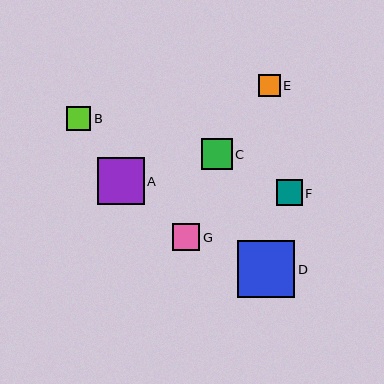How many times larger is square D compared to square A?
Square D is approximately 1.2 times the size of square A.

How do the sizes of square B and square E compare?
Square B and square E are approximately the same size.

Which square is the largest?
Square D is the largest with a size of approximately 57 pixels.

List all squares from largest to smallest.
From largest to smallest: D, A, C, G, F, B, E.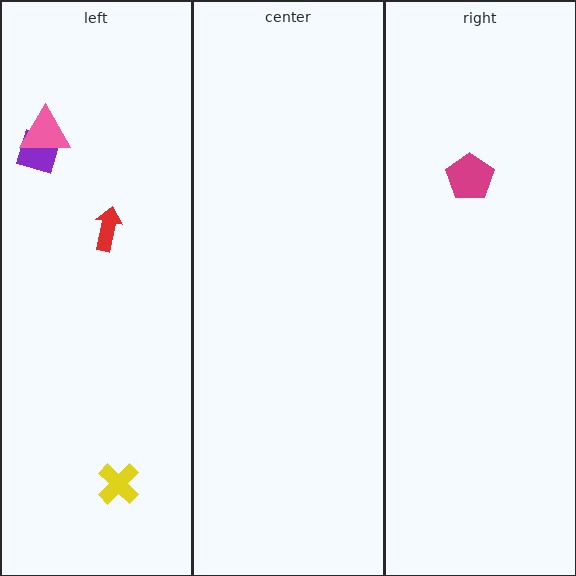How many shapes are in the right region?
1.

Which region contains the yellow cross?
The left region.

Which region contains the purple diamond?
The left region.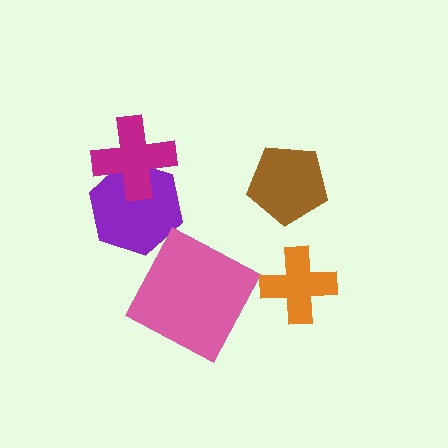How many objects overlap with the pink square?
0 objects overlap with the pink square.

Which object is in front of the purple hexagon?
The magenta cross is in front of the purple hexagon.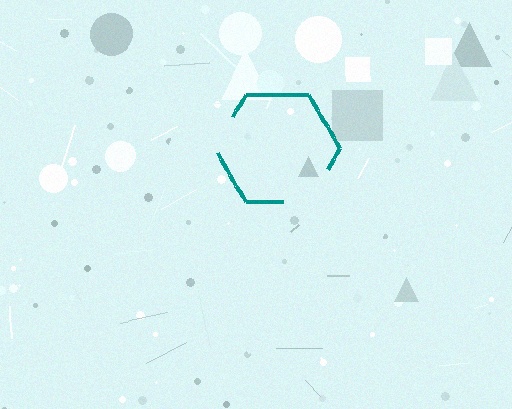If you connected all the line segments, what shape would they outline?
They would outline a hexagon.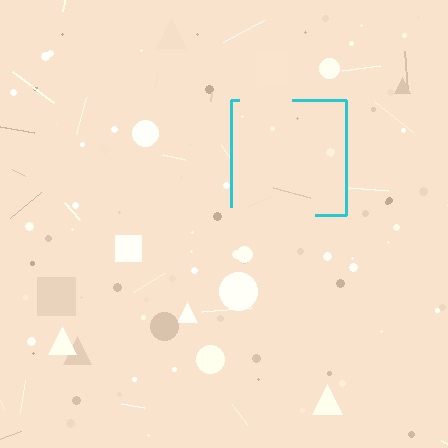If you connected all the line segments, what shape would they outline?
They would outline a square.